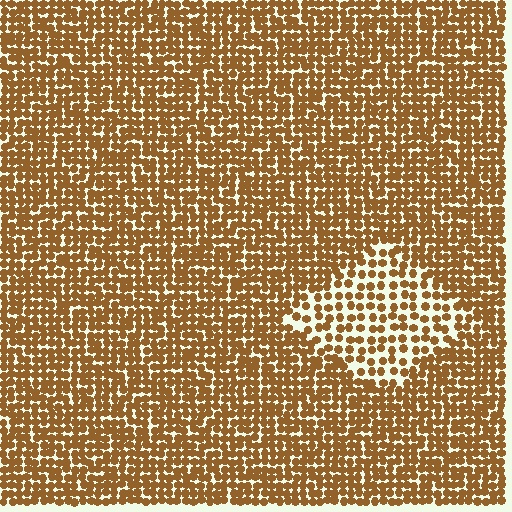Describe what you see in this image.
The image contains small brown elements arranged at two different densities. A diamond-shaped region is visible where the elements are less densely packed than the surrounding area.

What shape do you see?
I see a diamond.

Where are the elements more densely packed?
The elements are more densely packed outside the diamond boundary.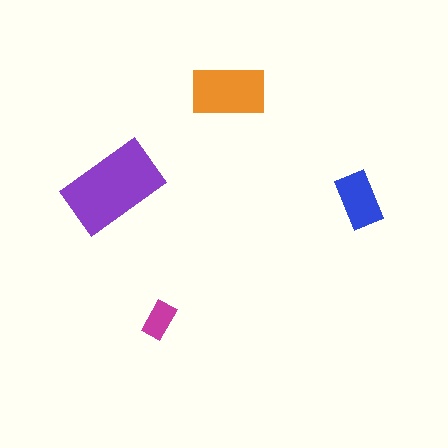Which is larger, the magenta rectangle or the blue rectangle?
The blue one.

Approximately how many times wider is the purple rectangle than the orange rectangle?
About 1.5 times wider.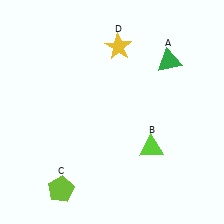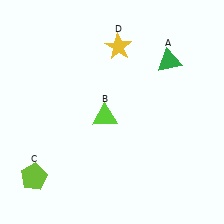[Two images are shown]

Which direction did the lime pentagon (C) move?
The lime pentagon (C) moved left.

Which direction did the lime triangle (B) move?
The lime triangle (B) moved left.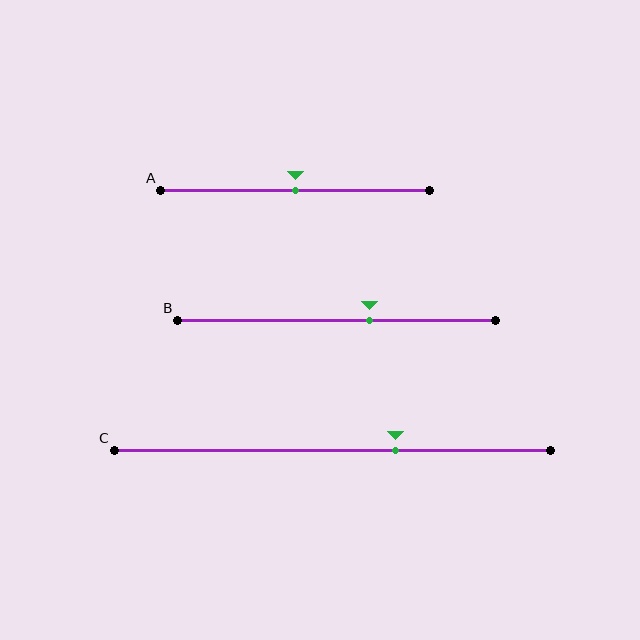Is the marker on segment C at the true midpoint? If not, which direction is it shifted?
No, the marker on segment C is shifted to the right by about 14% of the segment length.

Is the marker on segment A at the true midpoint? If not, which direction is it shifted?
Yes, the marker on segment A is at the true midpoint.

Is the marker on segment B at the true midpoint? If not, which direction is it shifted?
No, the marker on segment B is shifted to the right by about 11% of the segment length.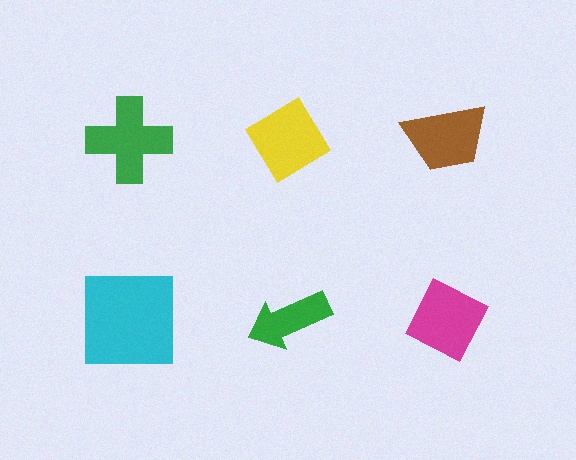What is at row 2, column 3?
A magenta diamond.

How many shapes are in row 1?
3 shapes.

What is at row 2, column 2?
A green arrow.